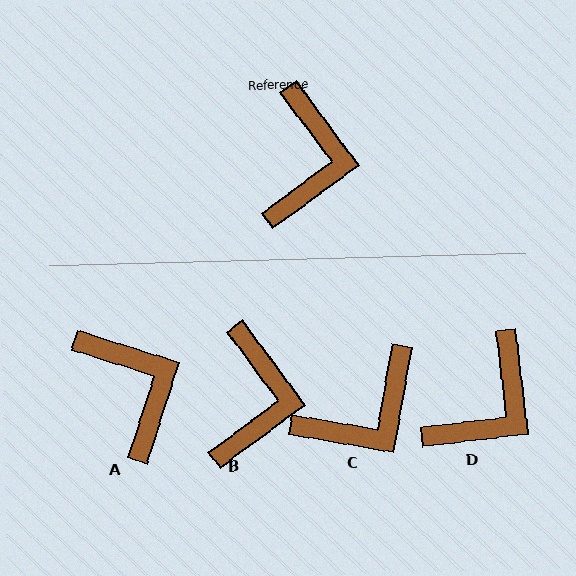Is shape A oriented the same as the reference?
No, it is off by about 36 degrees.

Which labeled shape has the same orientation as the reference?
B.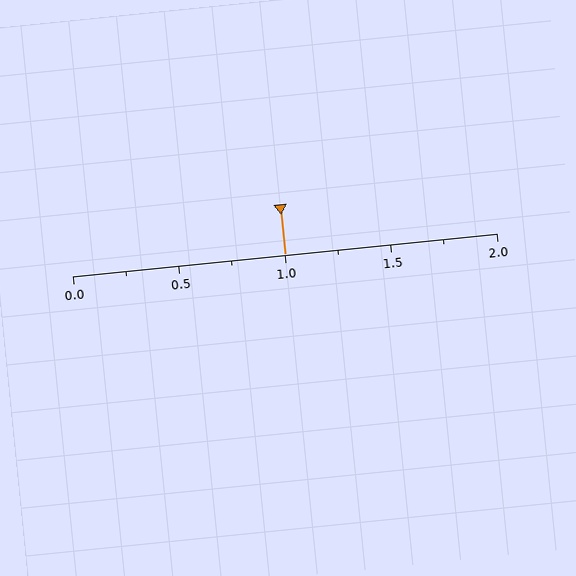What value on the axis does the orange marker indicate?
The marker indicates approximately 1.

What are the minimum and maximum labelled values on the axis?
The axis runs from 0.0 to 2.0.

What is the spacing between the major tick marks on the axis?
The major ticks are spaced 0.5 apart.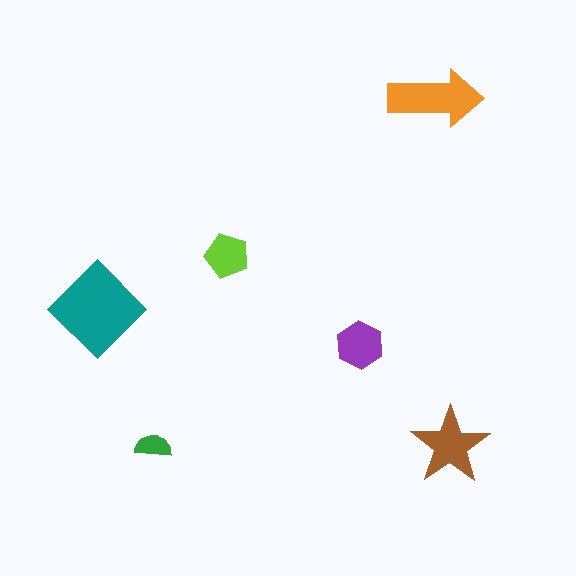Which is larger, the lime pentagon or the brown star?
The brown star.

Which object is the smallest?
The green semicircle.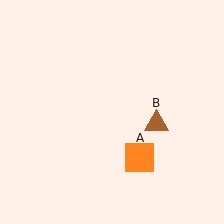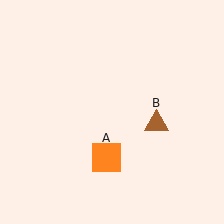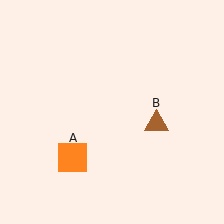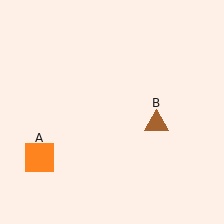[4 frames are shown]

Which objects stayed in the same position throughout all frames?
Brown triangle (object B) remained stationary.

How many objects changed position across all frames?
1 object changed position: orange square (object A).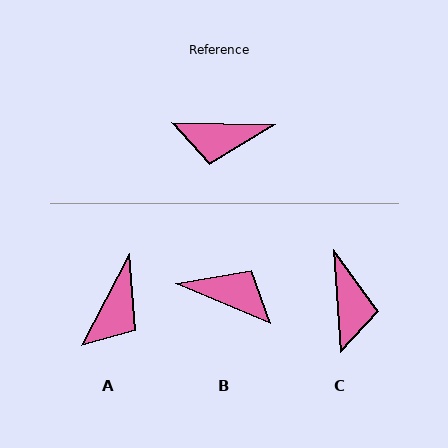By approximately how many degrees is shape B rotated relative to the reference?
Approximately 158 degrees counter-clockwise.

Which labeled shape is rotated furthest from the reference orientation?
B, about 158 degrees away.